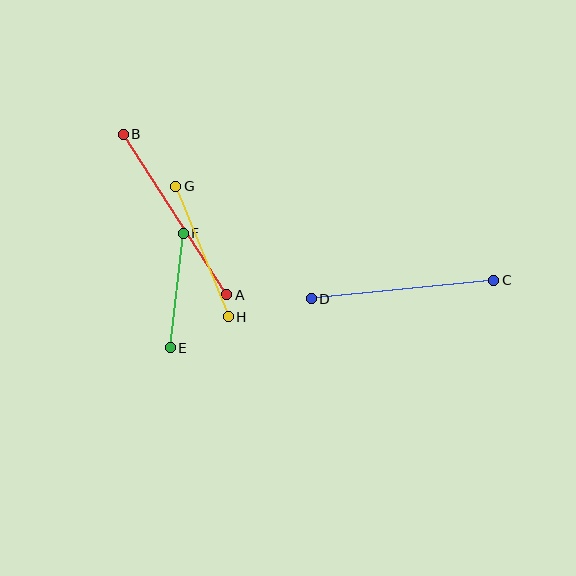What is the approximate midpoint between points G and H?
The midpoint is at approximately (202, 251) pixels.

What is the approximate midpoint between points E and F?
The midpoint is at approximately (177, 290) pixels.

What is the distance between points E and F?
The distance is approximately 115 pixels.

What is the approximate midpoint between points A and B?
The midpoint is at approximately (175, 215) pixels.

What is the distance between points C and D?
The distance is approximately 183 pixels.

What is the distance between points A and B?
The distance is approximately 191 pixels.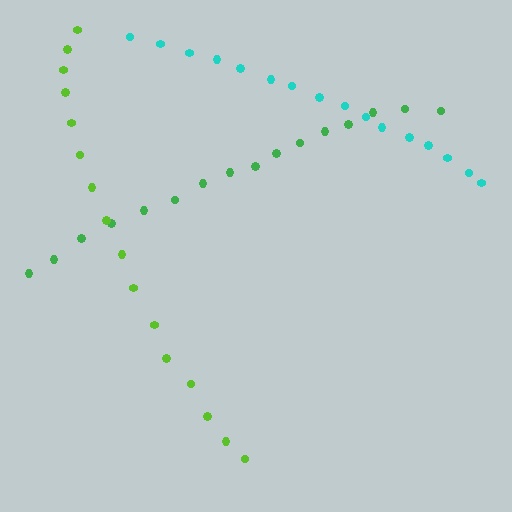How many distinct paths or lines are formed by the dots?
There are 3 distinct paths.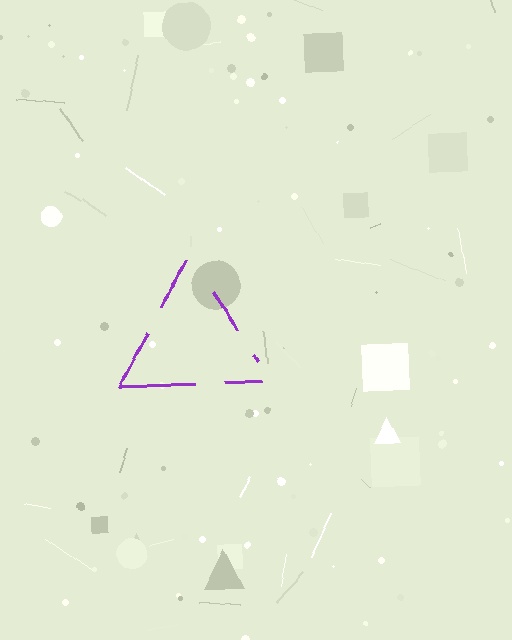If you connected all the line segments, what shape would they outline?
They would outline a triangle.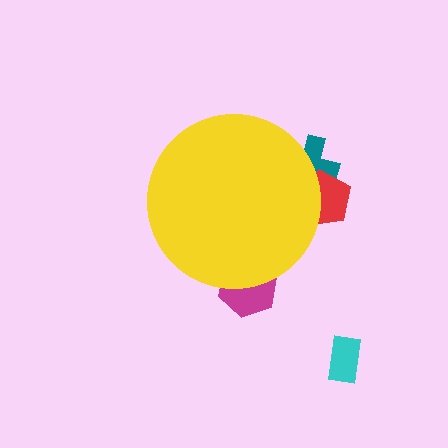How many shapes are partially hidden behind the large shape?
3 shapes are partially hidden.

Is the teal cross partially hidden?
Yes, the teal cross is partially hidden behind the yellow circle.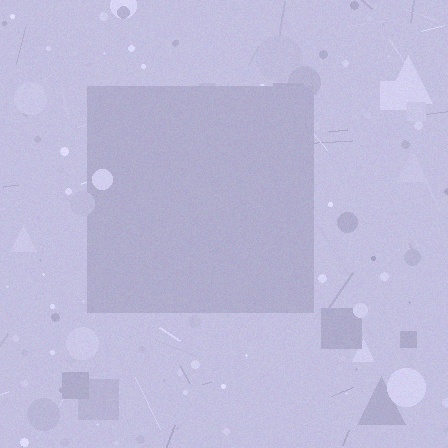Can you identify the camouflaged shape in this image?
The camouflaged shape is a square.